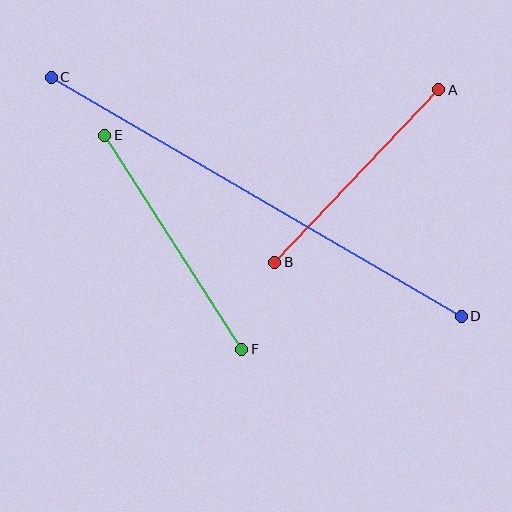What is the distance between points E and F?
The distance is approximately 254 pixels.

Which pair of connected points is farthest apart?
Points C and D are farthest apart.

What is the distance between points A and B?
The distance is approximately 238 pixels.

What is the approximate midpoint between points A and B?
The midpoint is at approximately (357, 176) pixels.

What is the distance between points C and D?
The distance is approximately 475 pixels.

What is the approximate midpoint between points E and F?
The midpoint is at approximately (173, 242) pixels.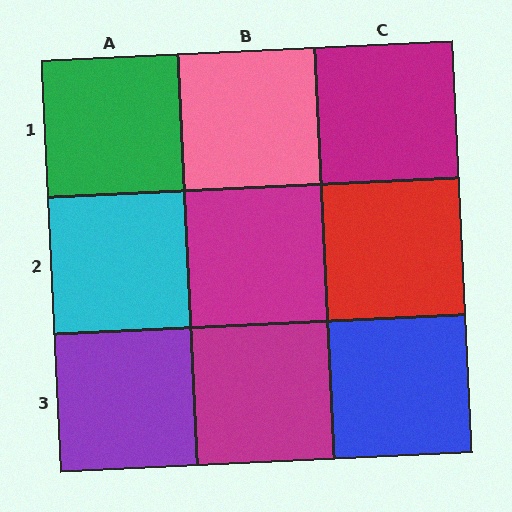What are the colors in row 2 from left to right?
Cyan, magenta, red.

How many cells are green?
1 cell is green.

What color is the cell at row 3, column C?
Blue.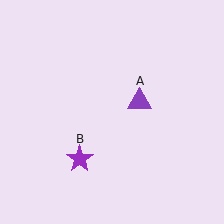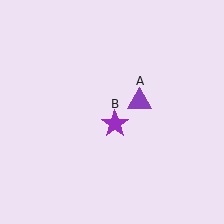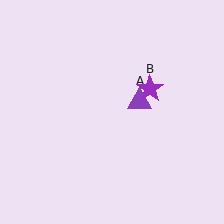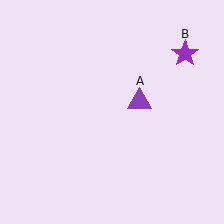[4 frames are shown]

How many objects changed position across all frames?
1 object changed position: purple star (object B).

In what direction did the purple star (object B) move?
The purple star (object B) moved up and to the right.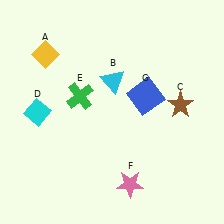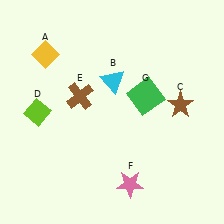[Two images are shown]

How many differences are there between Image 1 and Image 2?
There are 3 differences between the two images.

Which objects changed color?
D changed from cyan to lime. E changed from green to brown. G changed from blue to green.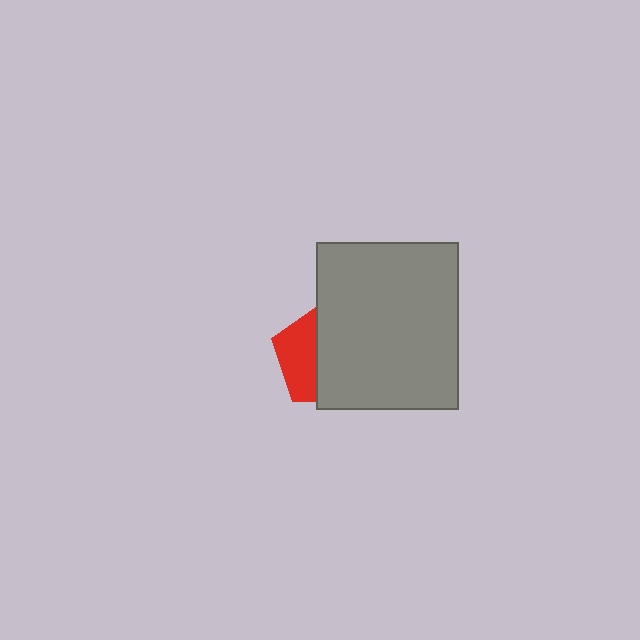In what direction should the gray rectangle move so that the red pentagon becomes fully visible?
The gray rectangle should move right. That is the shortest direction to clear the overlap and leave the red pentagon fully visible.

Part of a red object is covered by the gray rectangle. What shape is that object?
It is a pentagon.